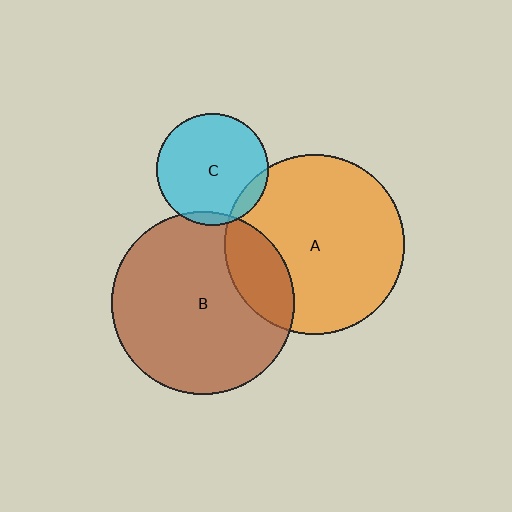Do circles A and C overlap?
Yes.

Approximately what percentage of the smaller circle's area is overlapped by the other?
Approximately 10%.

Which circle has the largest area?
Circle B (brown).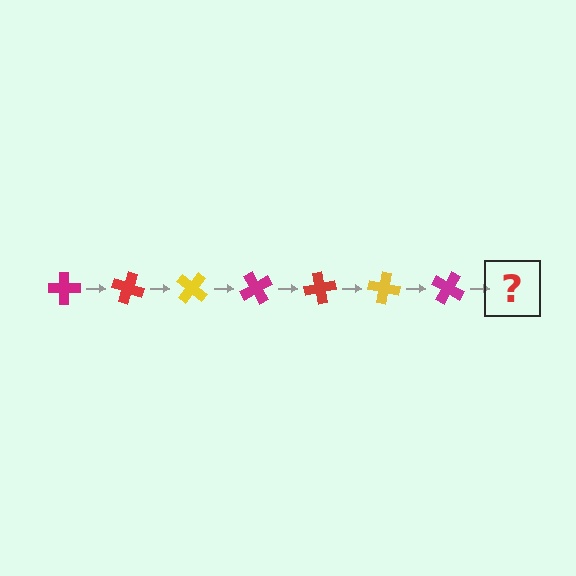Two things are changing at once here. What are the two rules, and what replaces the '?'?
The two rules are that it rotates 20 degrees each step and the color cycles through magenta, red, and yellow. The '?' should be a red cross, rotated 140 degrees from the start.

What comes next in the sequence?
The next element should be a red cross, rotated 140 degrees from the start.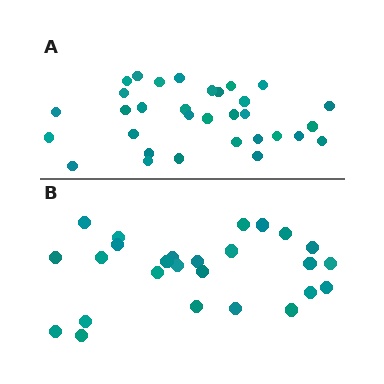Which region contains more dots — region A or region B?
Region A (the top region) has more dots.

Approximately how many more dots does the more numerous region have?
Region A has about 6 more dots than region B.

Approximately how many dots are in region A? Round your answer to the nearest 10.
About 30 dots. (The exact count is 32, which rounds to 30.)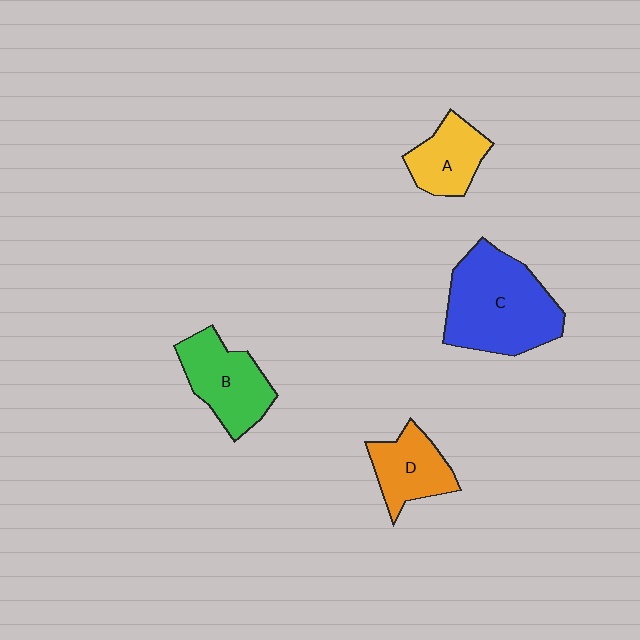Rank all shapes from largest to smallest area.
From largest to smallest: C (blue), B (green), D (orange), A (yellow).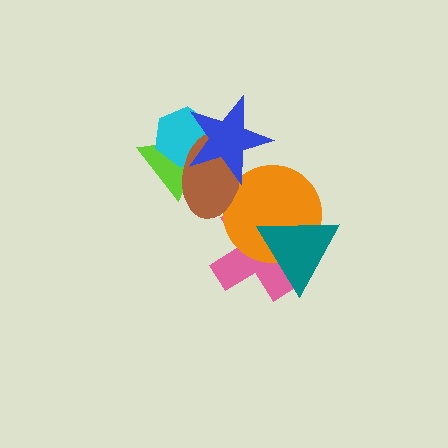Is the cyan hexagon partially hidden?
Yes, it is partially covered by another shape.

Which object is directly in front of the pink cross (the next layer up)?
The orange circle is directly in front of the pink cross.